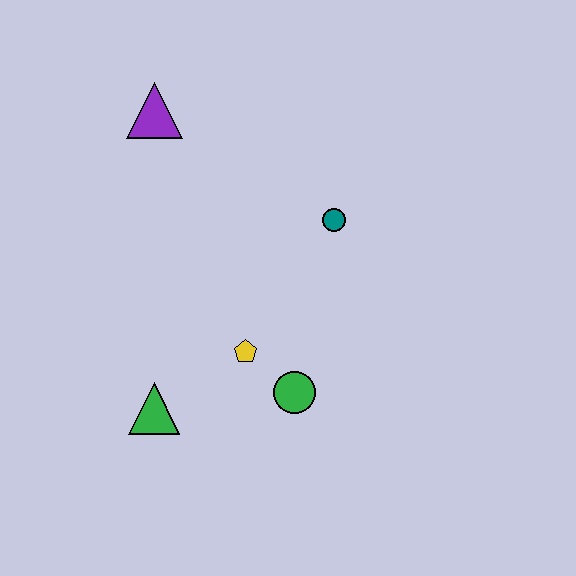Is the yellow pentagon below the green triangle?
No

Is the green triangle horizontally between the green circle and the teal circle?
No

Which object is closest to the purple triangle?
The teal circle is closest to the purple triangle.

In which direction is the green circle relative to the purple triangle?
The green circle is below the purple triangle.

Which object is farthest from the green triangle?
The purple triangle is farthest from the green triangle.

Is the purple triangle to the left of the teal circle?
Yes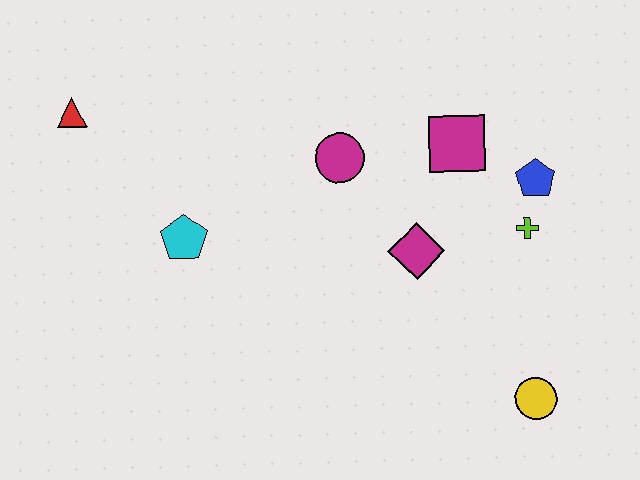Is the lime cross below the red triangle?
Yes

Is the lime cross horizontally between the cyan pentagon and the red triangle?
No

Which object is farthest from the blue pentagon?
The red triangle is farthest from the blue pentagon.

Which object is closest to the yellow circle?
The lime cross is closest to the yellow circle.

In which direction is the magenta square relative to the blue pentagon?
The magenta square is to the left of the blue pentagon.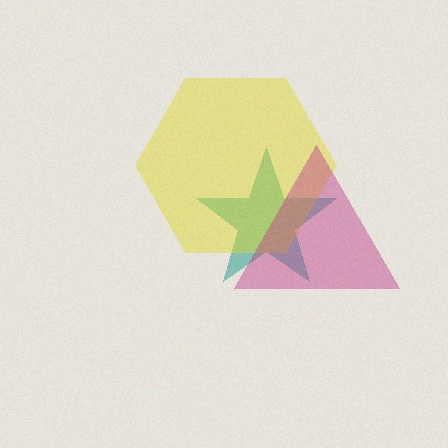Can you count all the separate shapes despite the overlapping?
Yes, there are 3 separate shapes.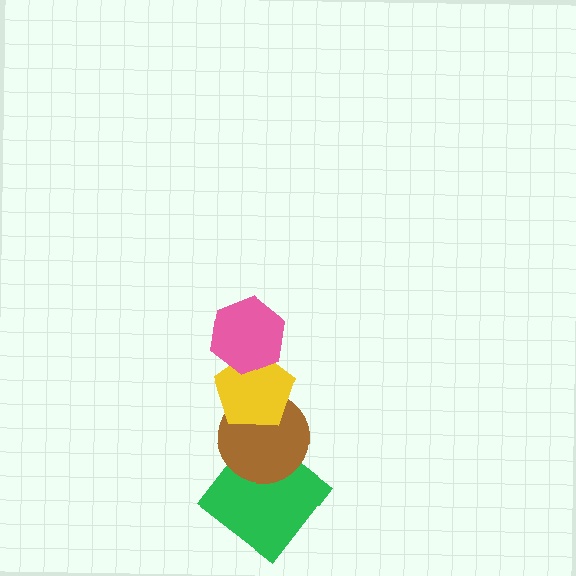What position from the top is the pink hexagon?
The pink hexagon is 1st from the top.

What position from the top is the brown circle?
The brown circle is 3rd from the top.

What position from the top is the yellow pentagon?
The yellow pentagon is 2nd from the top.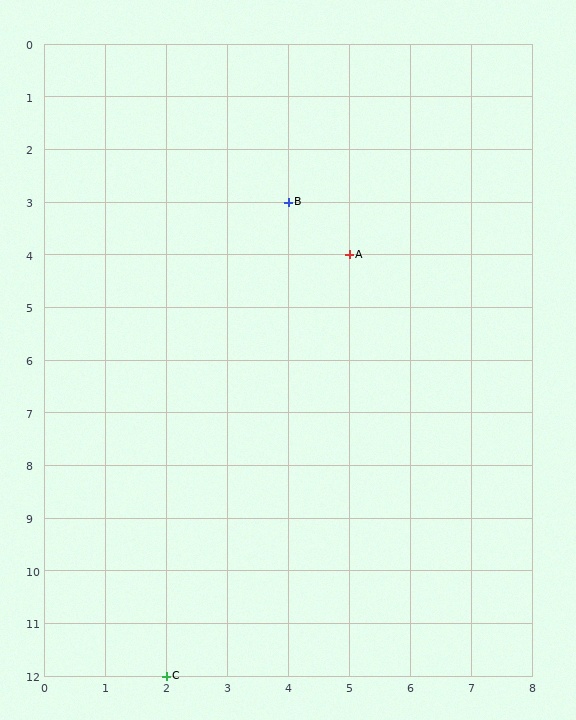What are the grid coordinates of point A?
Point A is at grid coordinates (5, 4).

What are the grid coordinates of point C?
Point C is at grid coordinates (2, 12).